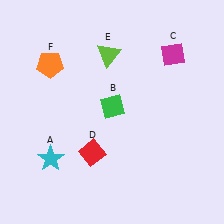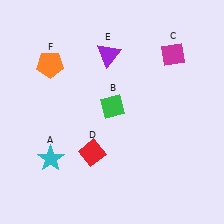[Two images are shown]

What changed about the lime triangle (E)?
In Image 1, E is lime. In Image 2, it changed to purple.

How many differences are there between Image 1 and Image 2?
There is 1 difference between the two images.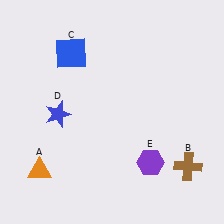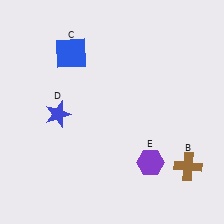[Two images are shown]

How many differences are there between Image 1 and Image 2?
There is 1 difference between the two images.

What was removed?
The orange triangle (A) was removed in Image 2.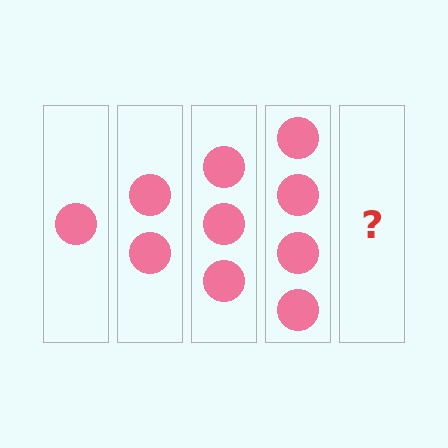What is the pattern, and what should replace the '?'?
The pattern is that each step adds one more circle. The '?' should be 5 circles.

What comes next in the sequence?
The next element should be 5 circles.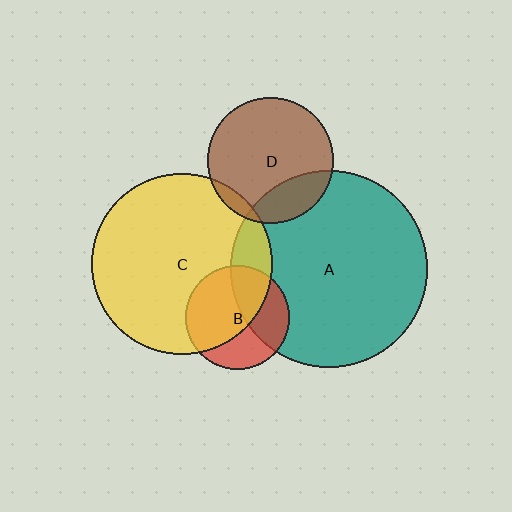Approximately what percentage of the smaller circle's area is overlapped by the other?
Approximately 40%.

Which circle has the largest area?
Circle A (teal).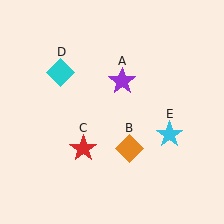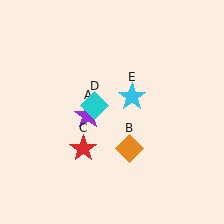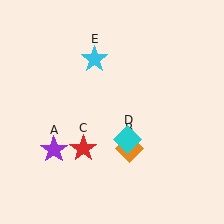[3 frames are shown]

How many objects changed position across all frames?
3 objects changed position: purple star (object A), cyan diamond (object D), cyan star (object E).